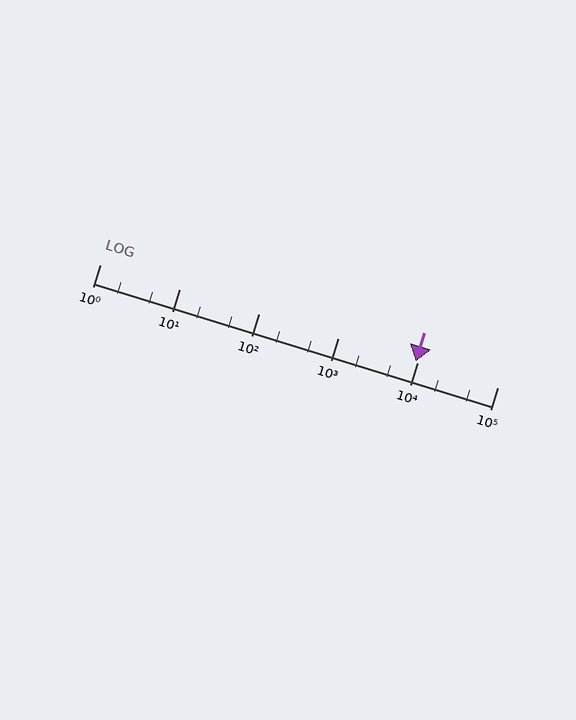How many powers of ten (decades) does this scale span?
The scale spans 5 decades, from 1 to 100000.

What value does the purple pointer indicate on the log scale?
The pointer indicates approximately 9500.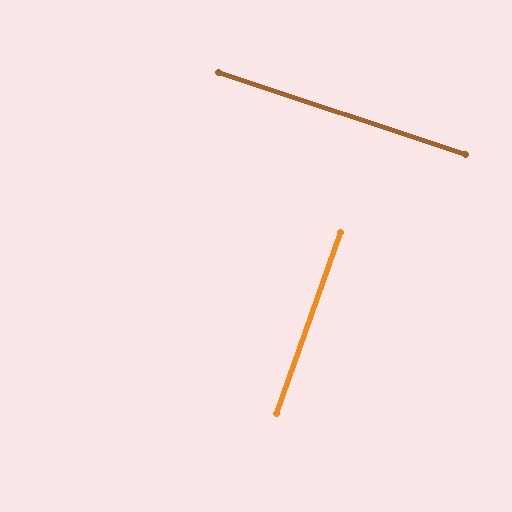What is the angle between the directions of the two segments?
Approximately 89 degrees.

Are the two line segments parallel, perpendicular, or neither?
Perpendicular — they meet at approximately 89°.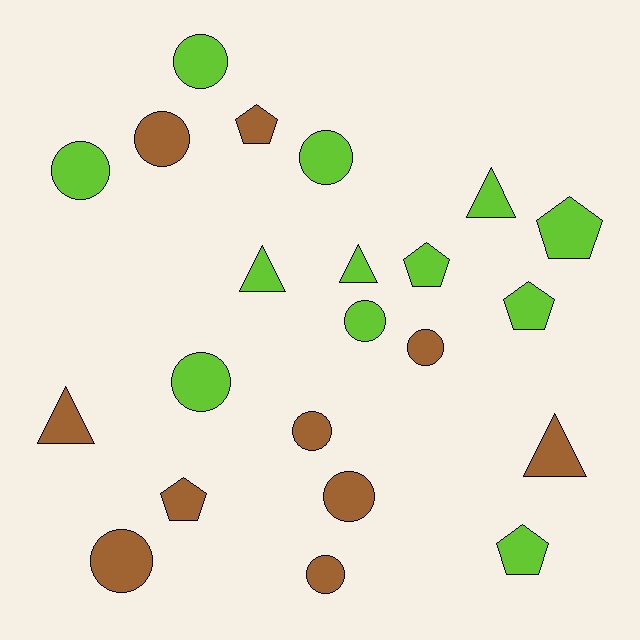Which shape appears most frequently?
Circle, with 11 objects.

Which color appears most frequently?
Lime, with 12 objects.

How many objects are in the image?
There are 22 objects.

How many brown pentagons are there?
There are 2 brown pentagons.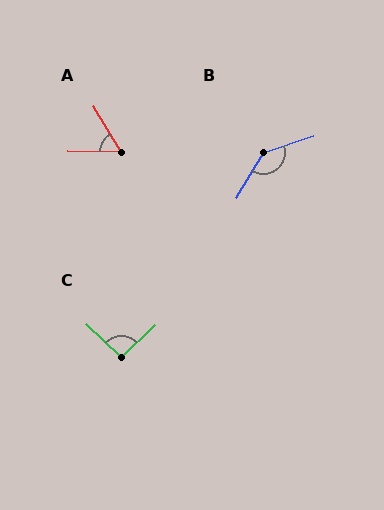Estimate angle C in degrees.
Approximately 93 degrees.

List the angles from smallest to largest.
A (59°), C (93°), B (139°).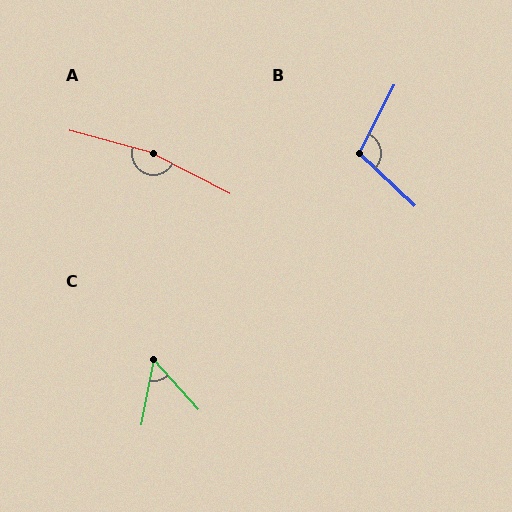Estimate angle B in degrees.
Approximately 107 degrees.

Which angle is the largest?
A, at approximately 168 degrees.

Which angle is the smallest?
C, at approximately 53 degrees.